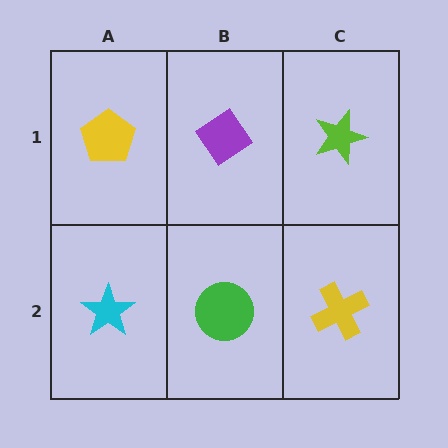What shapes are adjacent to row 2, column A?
A yellow pentagon (row 1, column A), a green circle (row 2, column B).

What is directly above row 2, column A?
A yellow pentagon.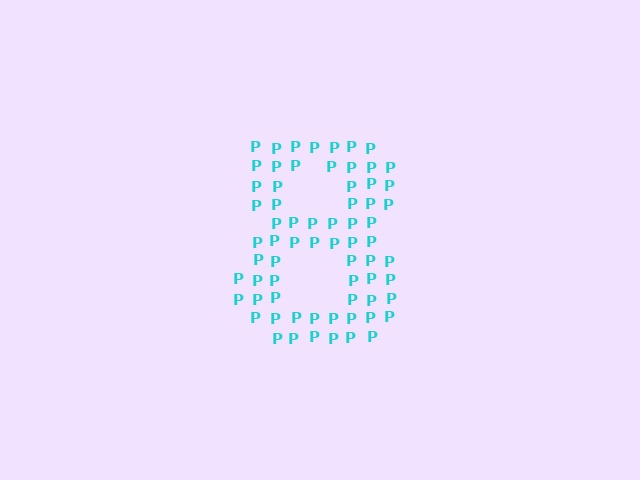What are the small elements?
The small elements are letter P's.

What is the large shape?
The large shape is the digit 8.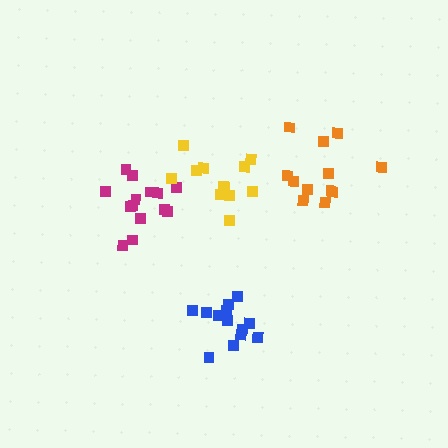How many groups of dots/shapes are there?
There are 4 groups.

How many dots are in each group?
Group 1: 13 dots, Group 2: 12 dots, Group 3: 14 dots, Group 4: 12 dots (51 total).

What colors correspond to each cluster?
The clusters are colored: blue, orange, magenta, yellow.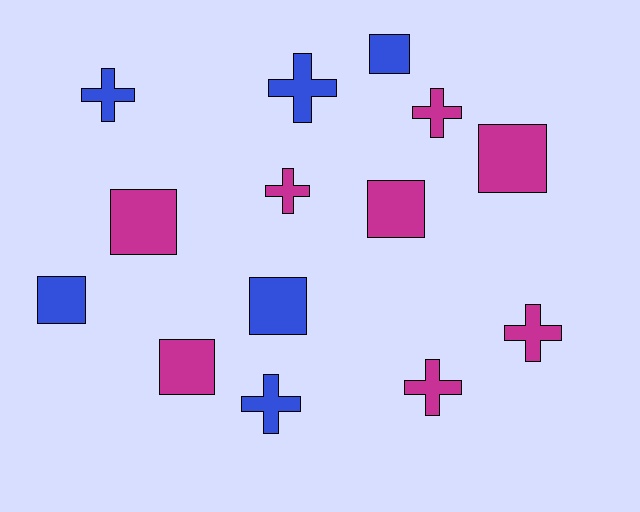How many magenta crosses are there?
There are 4 magenta crosses.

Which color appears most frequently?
Magenta, with 8 objects.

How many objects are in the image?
There are 14 objects.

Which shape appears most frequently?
Cross, with 7 objects.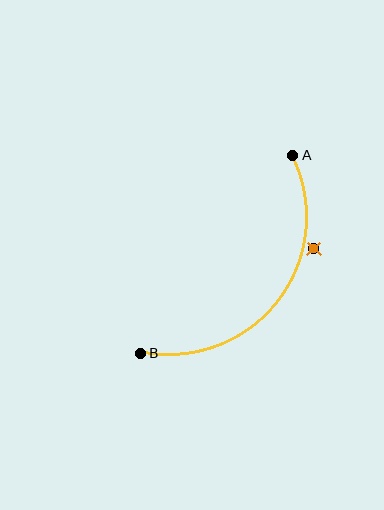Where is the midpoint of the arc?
The arc midpoint is the point on the curve farthest from the straight line joining A and B. It sits below and to the right of that line.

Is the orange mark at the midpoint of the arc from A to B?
No — the orange mark does not lie on the arc at all. It sits slightly outside the curve.